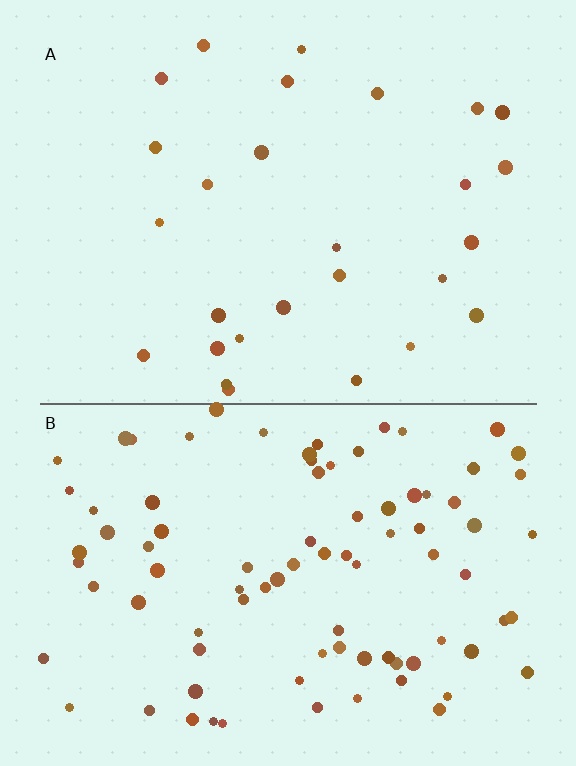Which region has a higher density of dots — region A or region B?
B (the bottom).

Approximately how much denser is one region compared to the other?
Approximately 3.3× — region B over region A.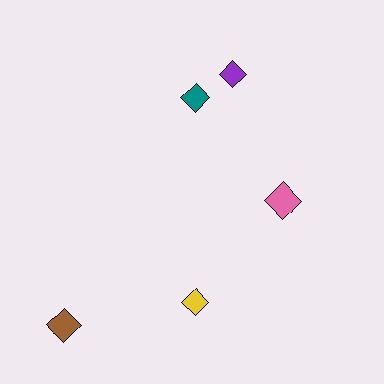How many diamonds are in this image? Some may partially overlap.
There are 5 diamonds.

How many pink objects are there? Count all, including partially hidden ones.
There is 1 pink object.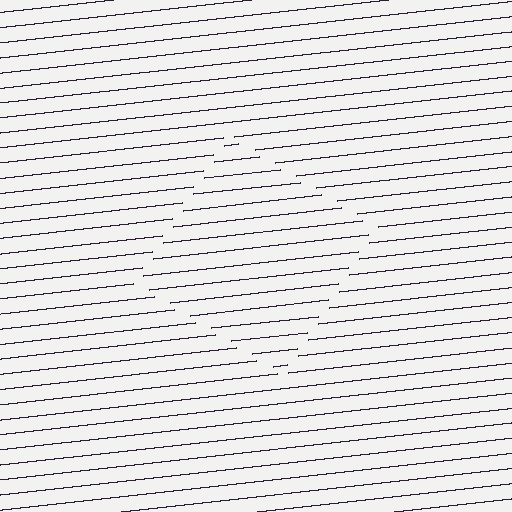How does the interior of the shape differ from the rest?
The interior of the shape contains the same grating, shifted by half a period — the contour is defined by the phase discontinuity where line-ends from the inner and outer gratings abut.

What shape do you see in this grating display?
An illusory square. The interior of the shape contains the same grating, shifted by half a period — the contour is defined by the phase discontinuity where line-ends from the inner and outer gratings abut.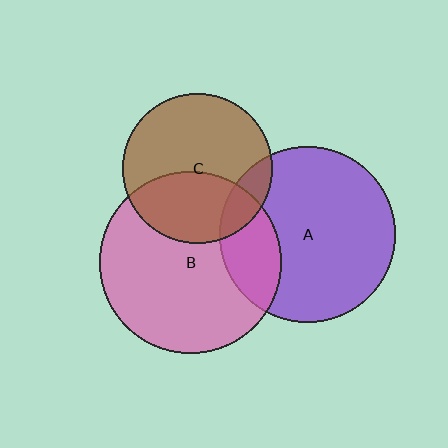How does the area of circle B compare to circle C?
Approximately 1.5 times.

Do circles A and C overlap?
Yes.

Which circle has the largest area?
Circle B (pink).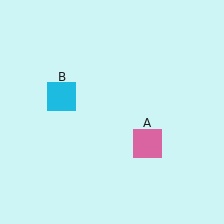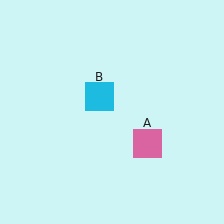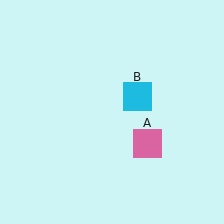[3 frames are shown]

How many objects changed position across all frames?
1 object changed position: cyan square (object B).